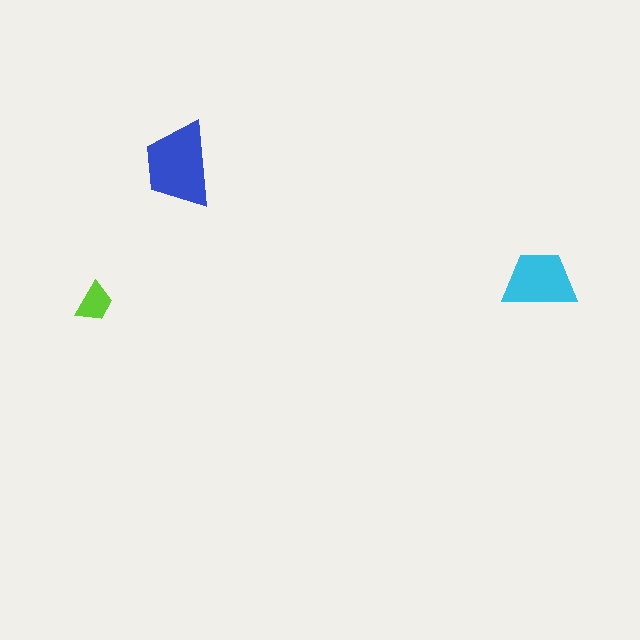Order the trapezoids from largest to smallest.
the blue one, the cyan one, the lime one.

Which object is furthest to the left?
The lime trapezoid is leftmost.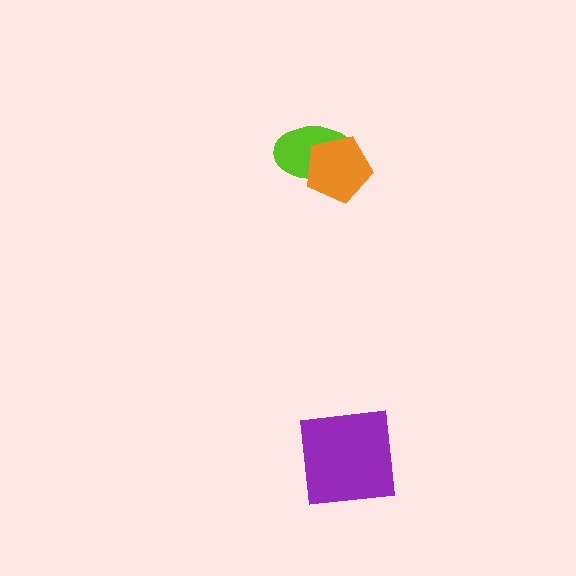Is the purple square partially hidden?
No, no other shape covers it.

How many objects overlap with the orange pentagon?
1 object overlaps with the orange pentagon.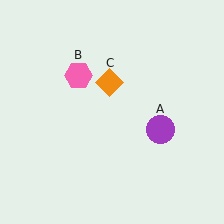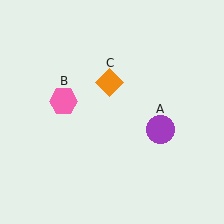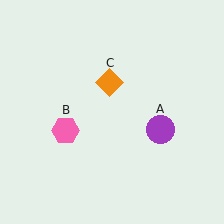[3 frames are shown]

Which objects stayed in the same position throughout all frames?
Purple circle (object A) and orange diamond (object C) remained stationary.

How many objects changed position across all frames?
1 object changed position: pink hexagon (object B).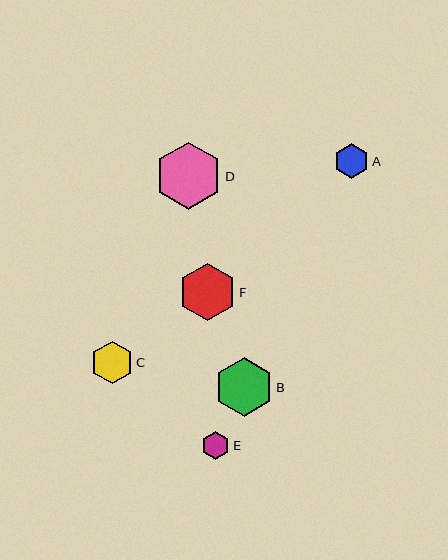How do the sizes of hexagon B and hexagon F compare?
Hexagon B and hexagon F are approximately the same size.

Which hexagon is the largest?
Hexagon D is the largest with a size of approximately 67 pixels.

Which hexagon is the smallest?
Hexagon E is the smallest with a size of approximately 28 pixels.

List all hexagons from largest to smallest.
From largest to smallest: D, B, F, C, A, E.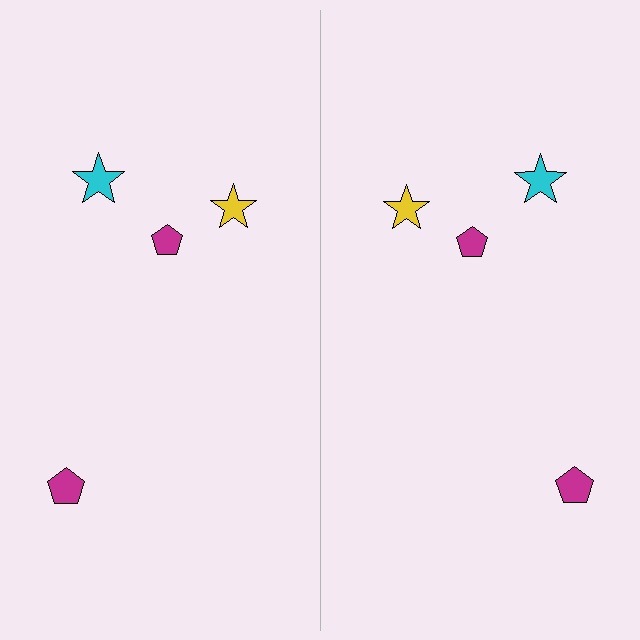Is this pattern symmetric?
Yes, this pattern has bilateral (reflection) symmetry.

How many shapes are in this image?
There are 8 shapes in this image.